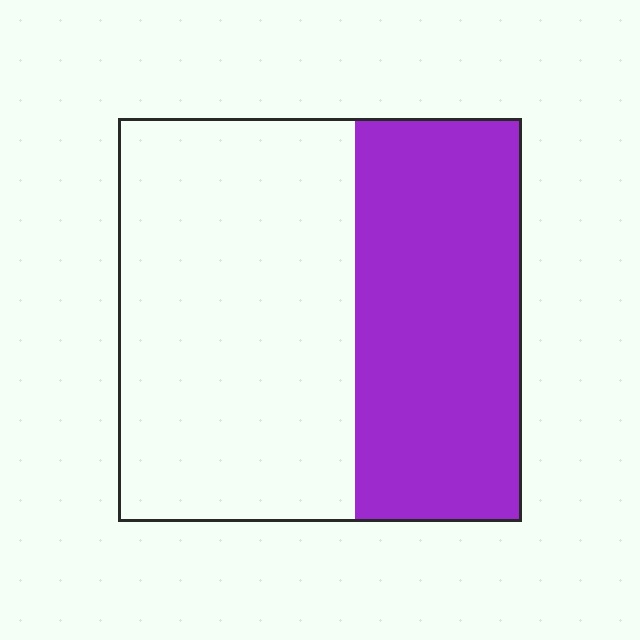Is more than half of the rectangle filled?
No.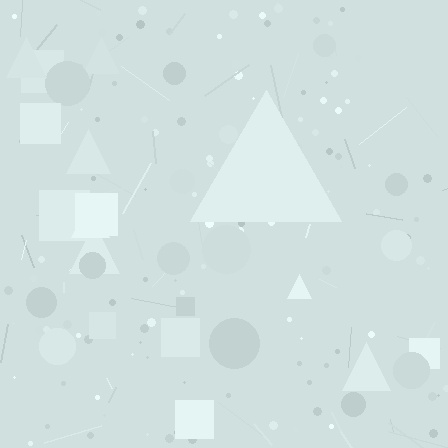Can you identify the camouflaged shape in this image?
The camouflaged shape is a triangle.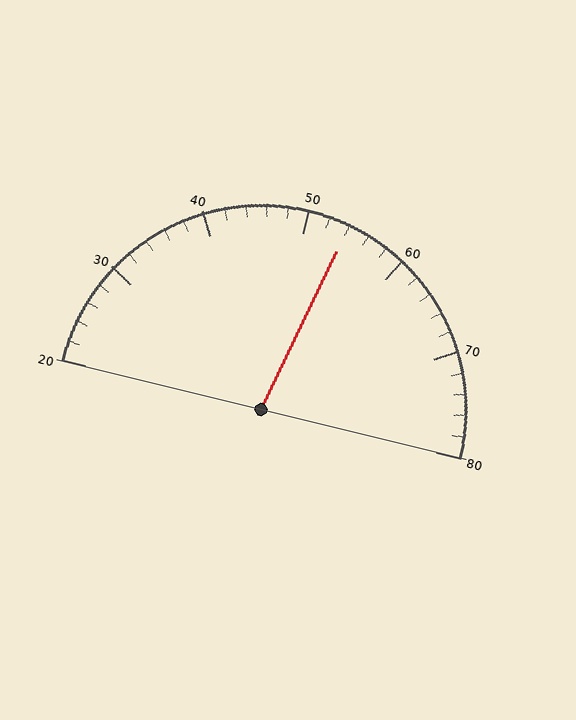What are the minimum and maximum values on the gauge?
The gauge ranges from 20 to 80.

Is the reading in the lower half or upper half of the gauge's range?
The reading is in the upper half of the range (20 to 80).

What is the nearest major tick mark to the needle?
The nearest major tick mark is 50.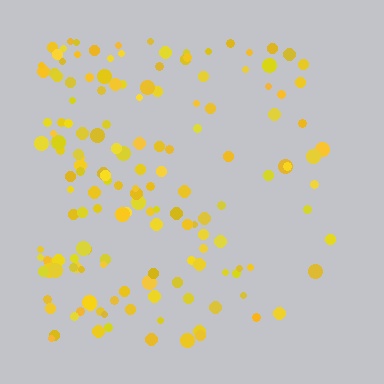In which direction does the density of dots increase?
From right to left, with the left side densest.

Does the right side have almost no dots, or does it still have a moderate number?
Still a moderate number, just noticeably fewer than the left.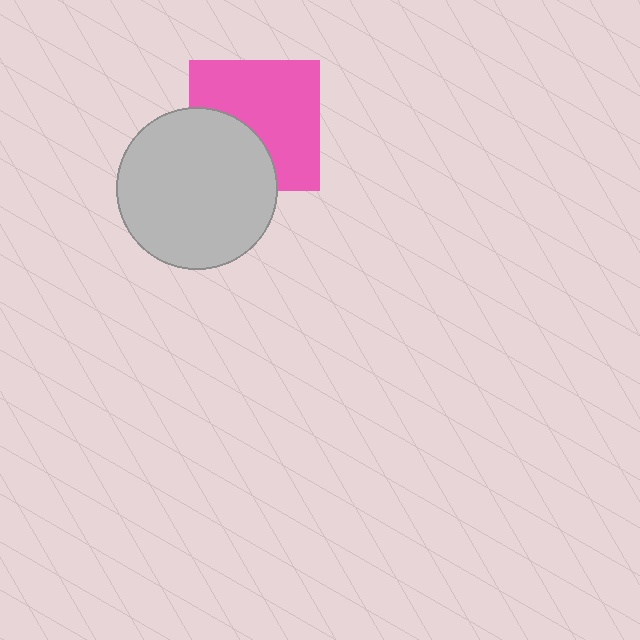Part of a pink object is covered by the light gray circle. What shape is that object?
It is a square.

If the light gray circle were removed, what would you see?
You would see the complete pink square.